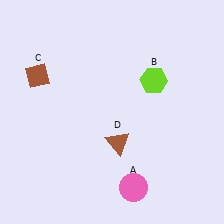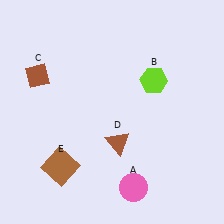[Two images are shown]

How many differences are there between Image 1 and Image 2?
There is 1 difference between the two images.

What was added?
A brown square (E) was added in Image 2.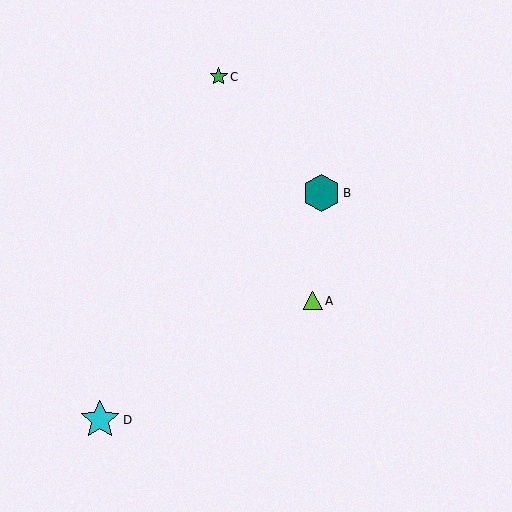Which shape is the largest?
The cyan star (labeled D) is the largest.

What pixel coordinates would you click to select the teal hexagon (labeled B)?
Click at (322, 193) to select the teal hexagon B.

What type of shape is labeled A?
Shape A is a lime triangle.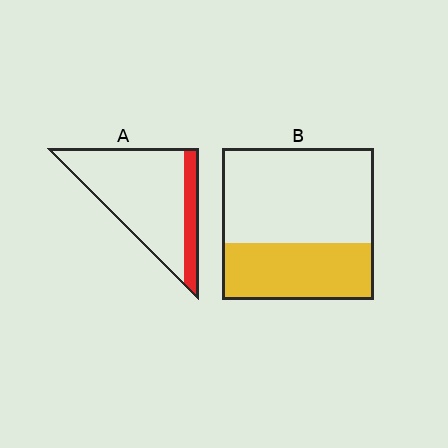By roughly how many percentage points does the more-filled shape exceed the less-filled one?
By roughly 20 percentage points (B over A).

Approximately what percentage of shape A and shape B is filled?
A is approximately 20% and B is approximately 40%.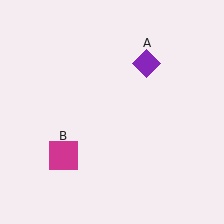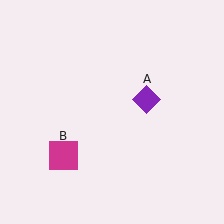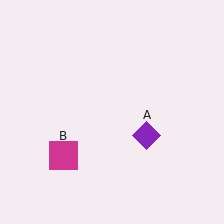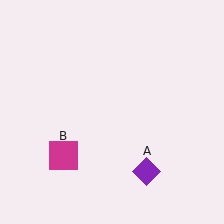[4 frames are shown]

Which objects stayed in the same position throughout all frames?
Magenta square (object B) remained stationary.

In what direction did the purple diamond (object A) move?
The purple diamond (object A) moved down.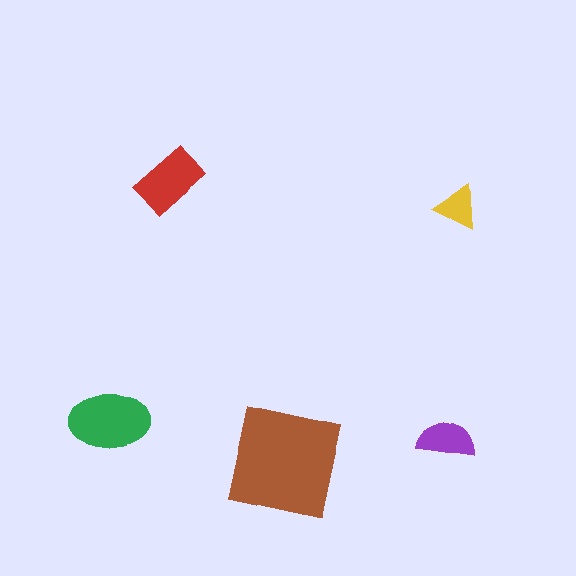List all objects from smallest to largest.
The yellow triangle, the purple semicircle, the red rectangle, the green ellipse, the brown square.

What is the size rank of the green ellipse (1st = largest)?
2nd.